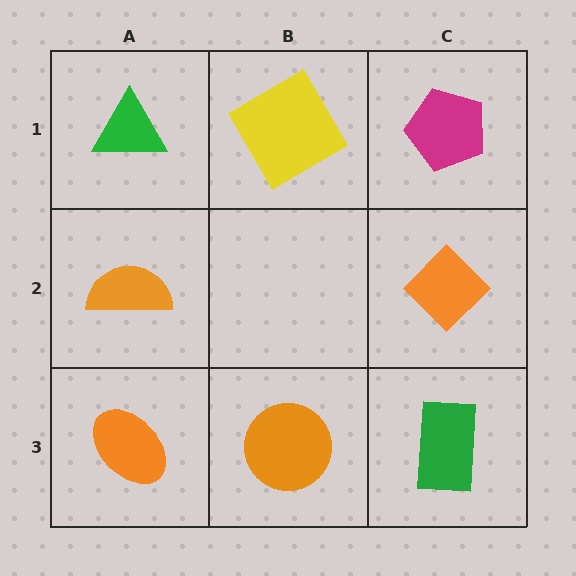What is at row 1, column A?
A green triangle.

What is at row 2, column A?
An orange semicircle.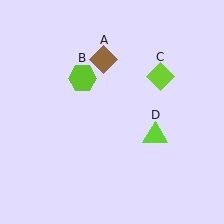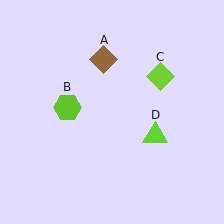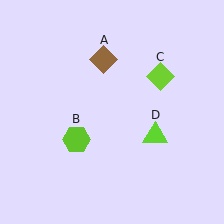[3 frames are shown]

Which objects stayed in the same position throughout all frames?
Brown diamond (object A) and lime diamond (object C) and lime triangle (object D) remained stationary.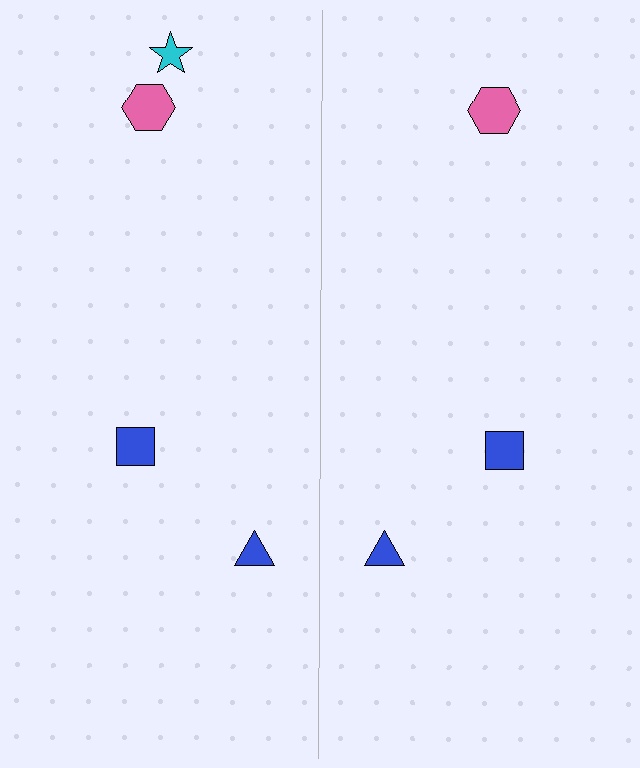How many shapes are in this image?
There are 7 shapes in this image.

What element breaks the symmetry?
A cyan star is missing from the right side.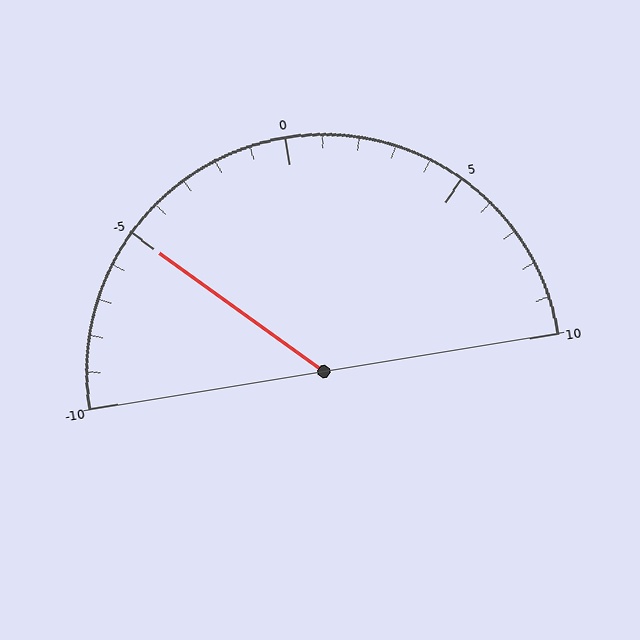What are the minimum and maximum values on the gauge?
The gauge ranges from -10 to 10.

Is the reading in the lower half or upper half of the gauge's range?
The reading is in the lower half of the range (-10 to 10).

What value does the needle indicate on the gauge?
The needle indicates approximately -5.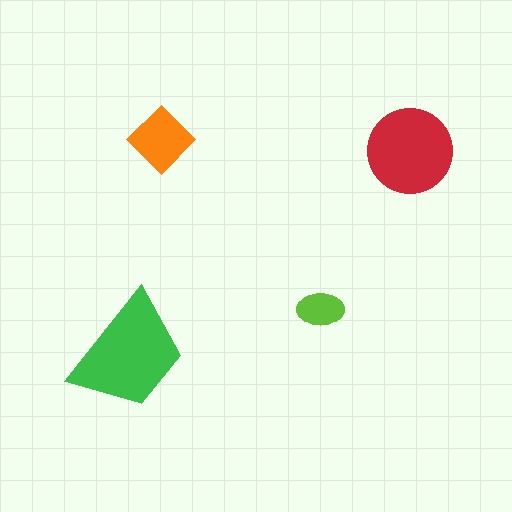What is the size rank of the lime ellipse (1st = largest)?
4th.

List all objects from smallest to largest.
The lime ellipse, the orange diamond, the red circle, the green trapezoid.